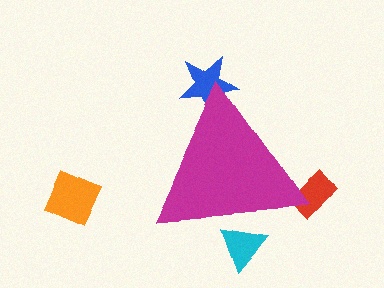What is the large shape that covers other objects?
A magenta triangle.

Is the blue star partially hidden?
Yes, the blue star is partially hidden behind the magenta triangle.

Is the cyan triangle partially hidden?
Yes, the cyan triangle is partially hidden behind the magenta triangle.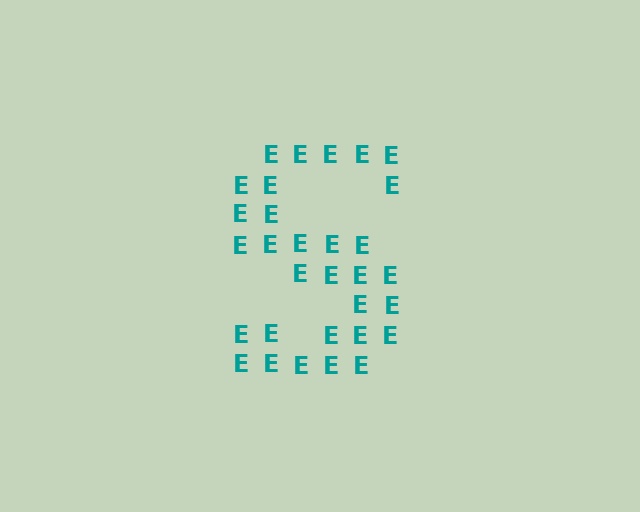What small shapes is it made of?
It is made of small letter E's.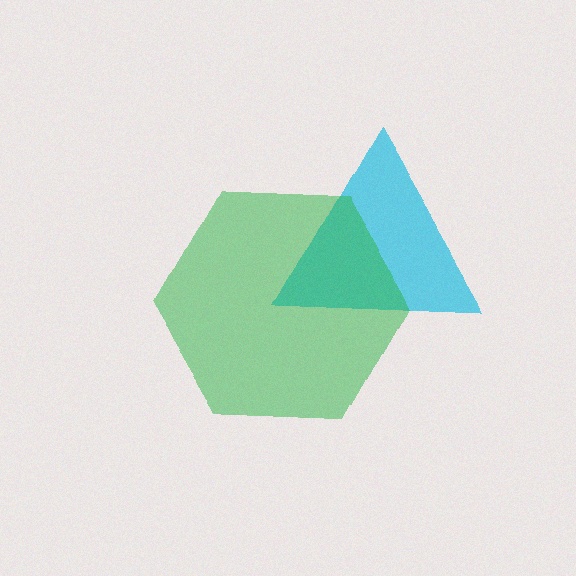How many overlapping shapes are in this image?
There are 2 overlapping shapes in the image.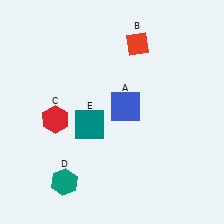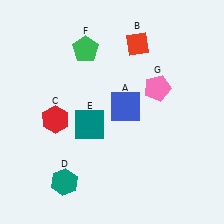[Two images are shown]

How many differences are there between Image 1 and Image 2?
There are 2 differences between the two images.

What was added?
A green pentagon (F), a pink pentagon (G) were added in Image 2.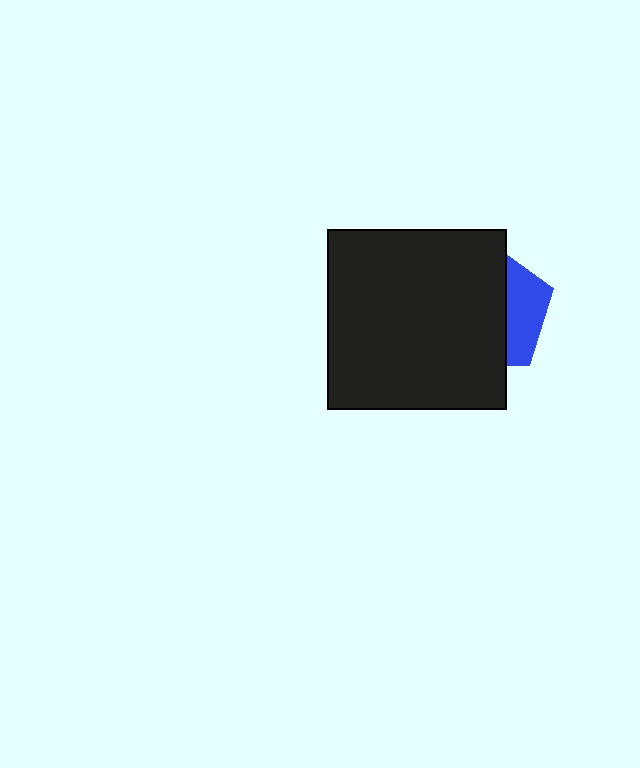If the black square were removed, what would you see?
You would see the complete blue pentagon.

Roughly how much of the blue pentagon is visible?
A small part of it is visible (roughly 30%).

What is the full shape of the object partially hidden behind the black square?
The partially hidden object is a blue pentagon.